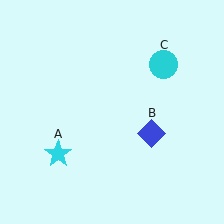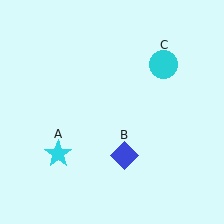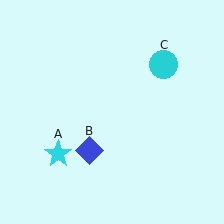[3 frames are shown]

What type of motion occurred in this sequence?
The blue diamond (object B) rotated clockwise around the center of the scene.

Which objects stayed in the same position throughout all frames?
Cyan star (object A) and cyan circle (object C) remained stationary.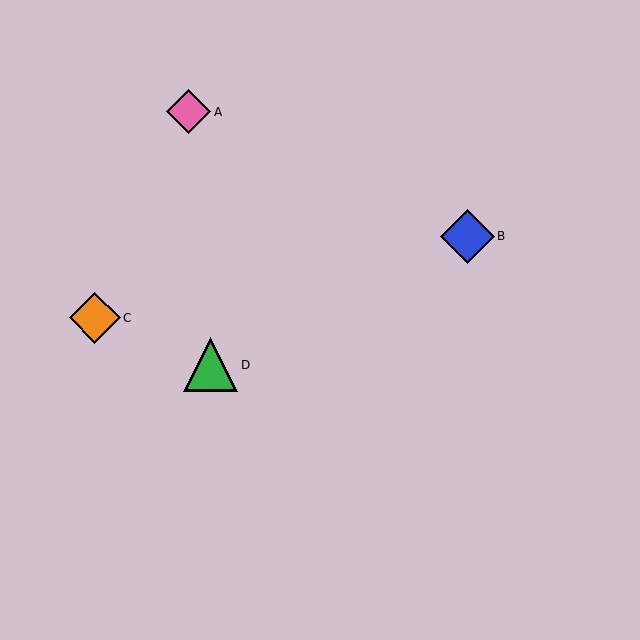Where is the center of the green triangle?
The center of the green triangle is at (211, 365).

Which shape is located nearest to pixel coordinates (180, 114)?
The pink diamond (labeled A) at (189, 112) is nearest to that location.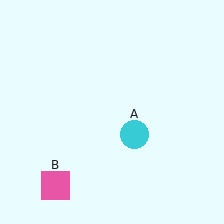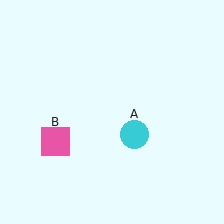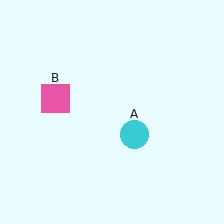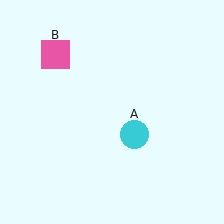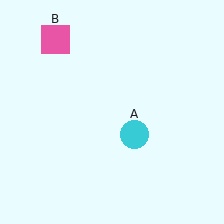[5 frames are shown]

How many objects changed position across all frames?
1 object changed position: pink square (object B).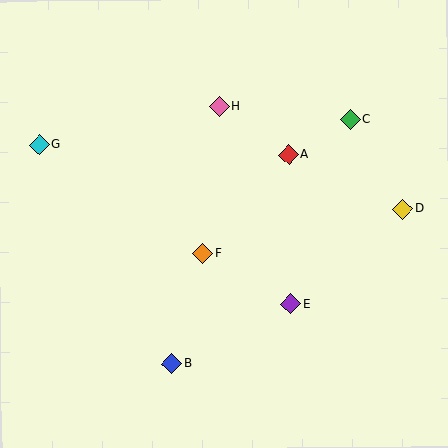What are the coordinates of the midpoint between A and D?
The midpoint between A and D is at (346, 182).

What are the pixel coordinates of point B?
Point B is at (172, 364).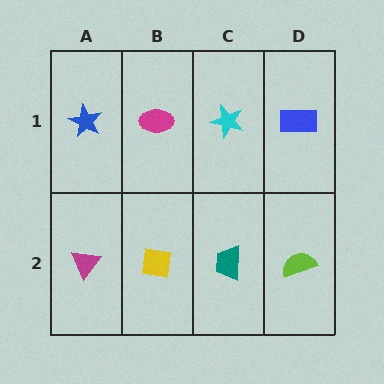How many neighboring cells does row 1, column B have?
3.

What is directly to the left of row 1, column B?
A blue star.